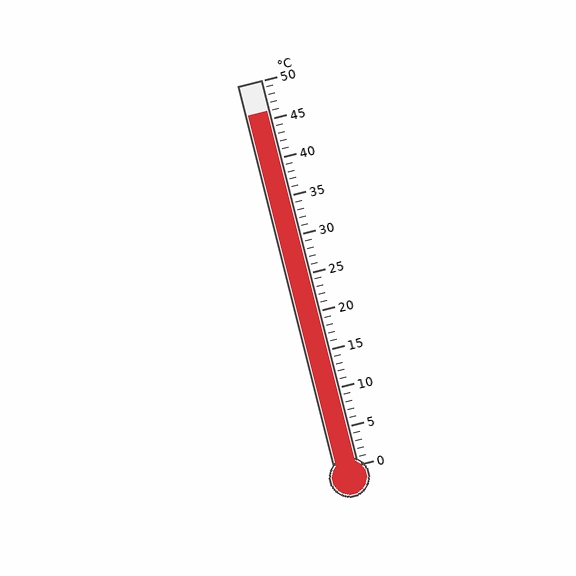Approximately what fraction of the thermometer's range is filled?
The thermometer is filled to approximately 90% of its range.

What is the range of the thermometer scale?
The thermometer scale ranges from 0°C to 50°C.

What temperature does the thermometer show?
The thermometer shows approximately 46°C.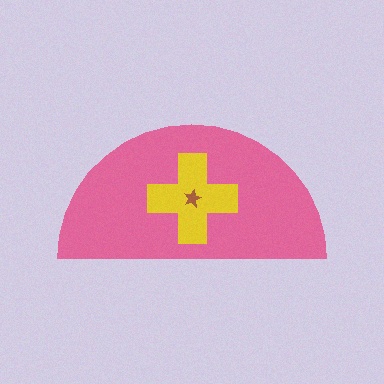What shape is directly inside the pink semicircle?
The yellow cross.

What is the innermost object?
The brown star.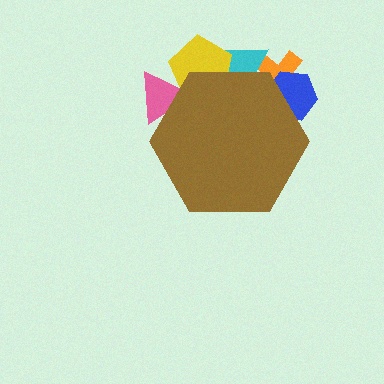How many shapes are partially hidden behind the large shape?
5 shapes are partially hidden.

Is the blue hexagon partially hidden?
Yes, the blue hexagon is partially hidden behind the brown hexagon.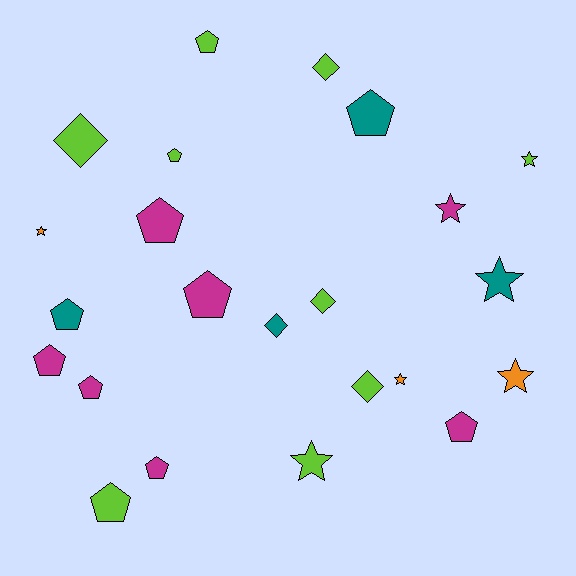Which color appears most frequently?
Lime, with 9 objects.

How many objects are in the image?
There are 23 objects.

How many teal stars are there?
There is 1 teal star.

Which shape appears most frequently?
Pentagon, with 11 objects.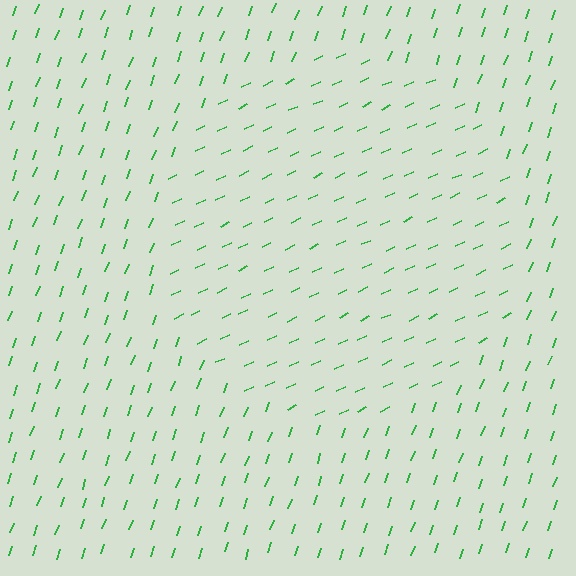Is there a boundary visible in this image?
Yes, there is a texture boundary formed by a change in line orientation.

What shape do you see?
I see a circle.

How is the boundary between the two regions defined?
The boundary is defined purely by a change in line orientation (approximately 45 degrees difference). All lines are the same color and thickness.